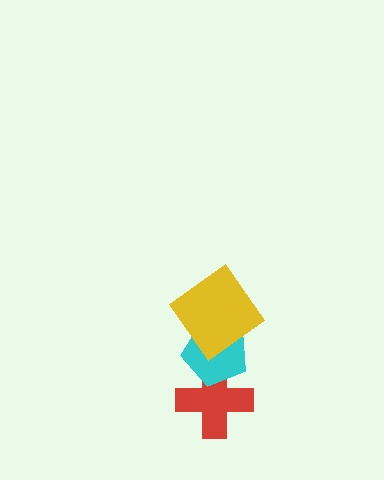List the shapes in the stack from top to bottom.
From top to bottom: the yellow diamond, the cyan pentagon, the red cross.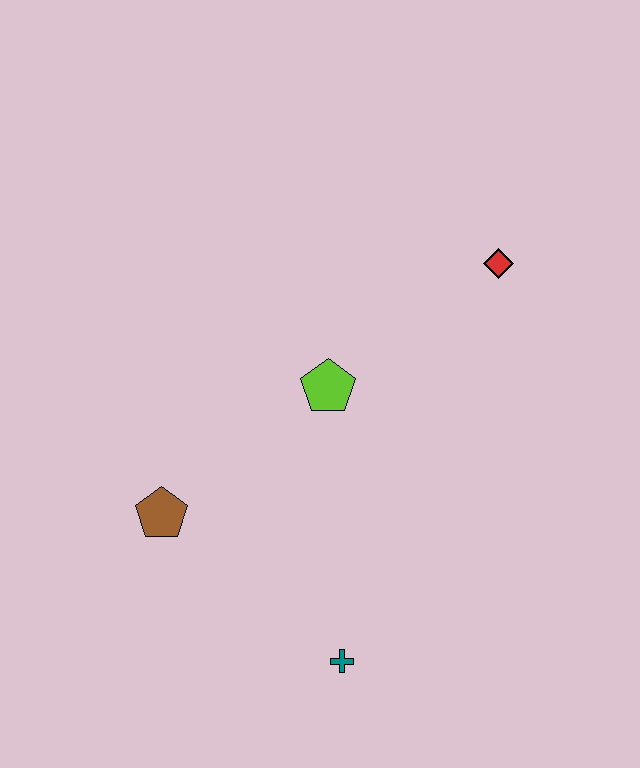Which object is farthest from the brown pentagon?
The red diamond is farthest from the brown pentagon.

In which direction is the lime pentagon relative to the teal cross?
The lime pentagon is above the teal cross.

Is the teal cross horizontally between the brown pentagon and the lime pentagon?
No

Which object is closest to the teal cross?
The brown pentagon is closest to the teal cross.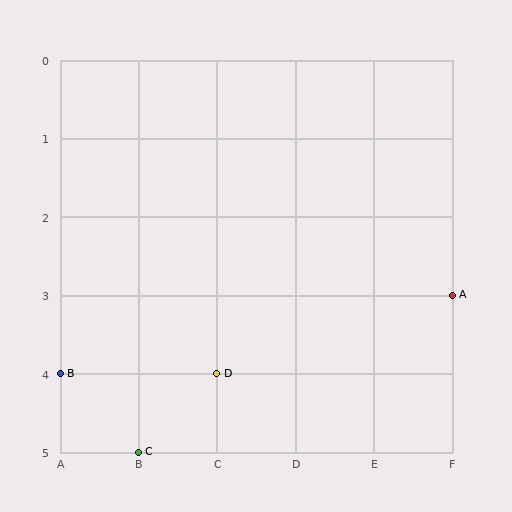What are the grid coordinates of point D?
Point D is at grid coordinates (C, 4).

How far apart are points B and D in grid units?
Points B and D are 2 columns apart.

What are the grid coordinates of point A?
Point A is at grid coordinates (F, 3).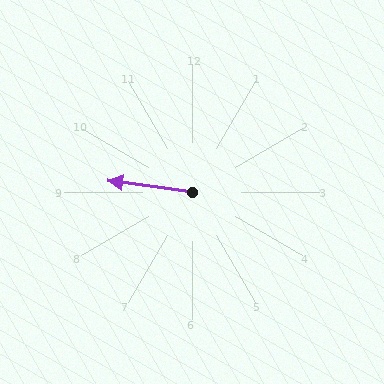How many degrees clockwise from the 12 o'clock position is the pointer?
Approximately 278 degrees.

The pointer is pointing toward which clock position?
Roughly 9 o'clock.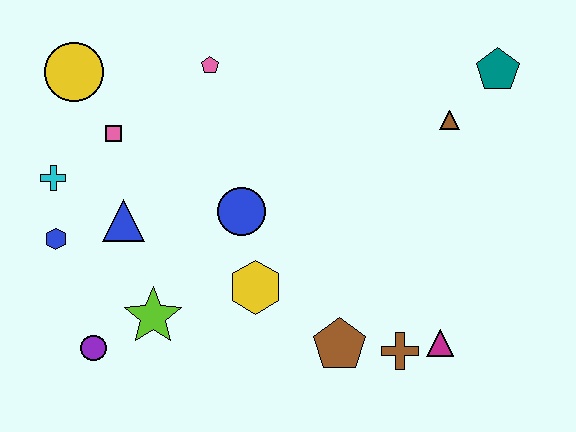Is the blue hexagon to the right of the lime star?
No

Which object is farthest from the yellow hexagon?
The teal pentagon is farthest from the yellow hexagon.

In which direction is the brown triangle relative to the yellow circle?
The brown triangle is to the right of the yellow circle.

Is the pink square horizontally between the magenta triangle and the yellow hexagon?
No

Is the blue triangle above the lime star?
Yes